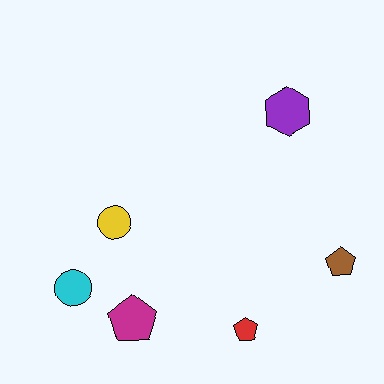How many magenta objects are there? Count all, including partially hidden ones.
There is 1 magenta object.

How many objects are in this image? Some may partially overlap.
There are 6 objects.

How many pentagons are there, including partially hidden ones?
There are 3 pentagons.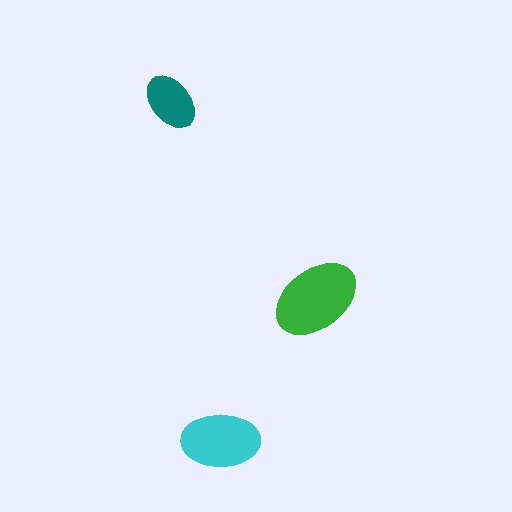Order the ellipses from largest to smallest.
the green one, the cyan one, the teal one.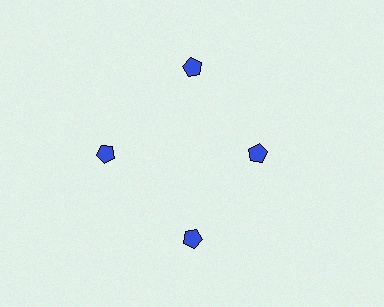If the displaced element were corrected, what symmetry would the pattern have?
It would have 4-fold rotational symmetry — the pattern would map onto itself every 90 degrees.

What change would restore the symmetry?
The symmetry would be restored by moving it outward, back onto the ring so that all 4 pentagons sit at equal angles and equal distance from the center.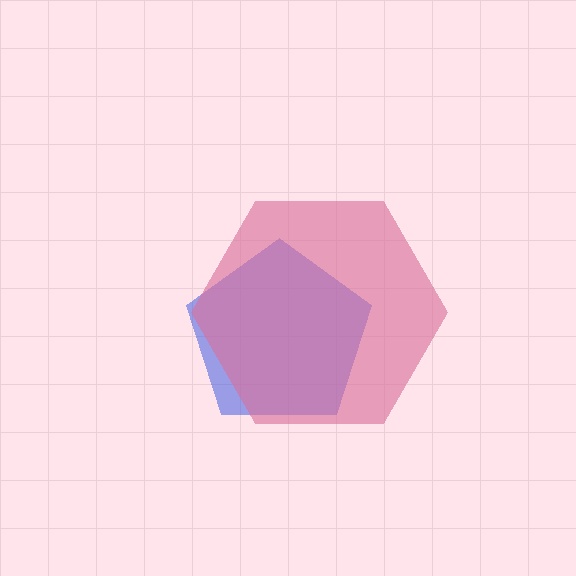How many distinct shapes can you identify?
There are 2 distinct shapes: a blue pentagon, a pink hexagon.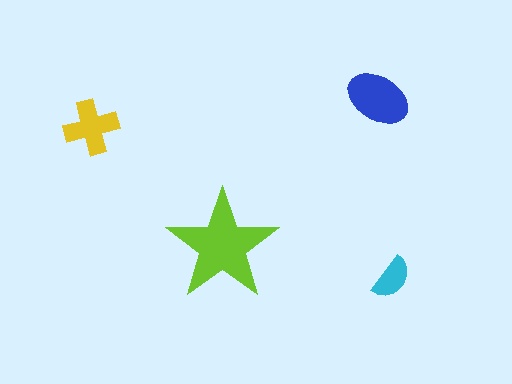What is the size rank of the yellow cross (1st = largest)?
3rd.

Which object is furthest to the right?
The cyan semicircle is rightmost.